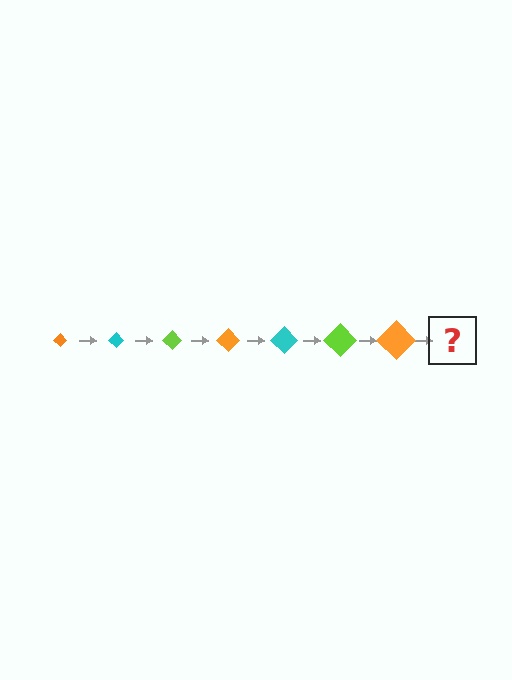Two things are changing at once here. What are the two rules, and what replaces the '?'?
The two rules are that the diamond grows larger each step and the color cycles through orange, cyan, and lime. The '?' should be a cyan diamond, larger than the previous one.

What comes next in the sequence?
The next element should be a cyan diamond, larger than the previous one.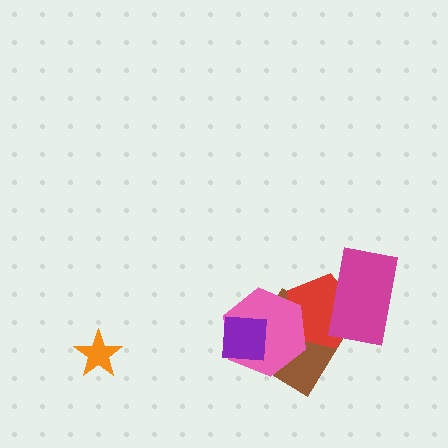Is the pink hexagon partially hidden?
Yes, it is partially covered by another shape.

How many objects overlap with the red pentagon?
3 objects overlap with the red pentagon.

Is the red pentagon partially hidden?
Yes, it is partially covered by another shape.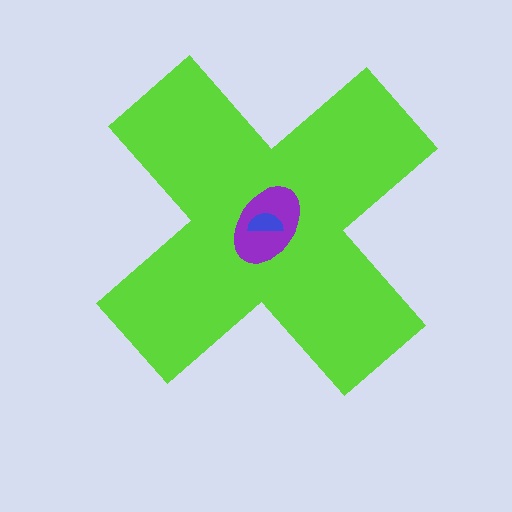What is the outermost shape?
The lime cross.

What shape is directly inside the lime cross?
The purple ellipse.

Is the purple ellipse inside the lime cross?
Yes.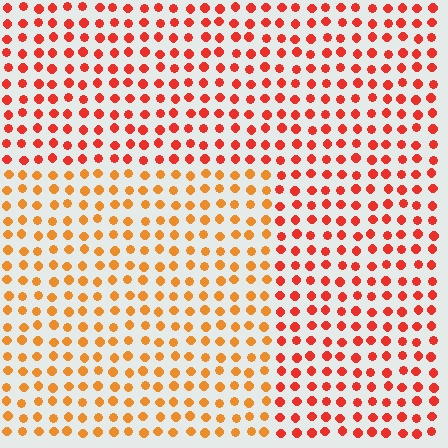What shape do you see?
I see a rectangle.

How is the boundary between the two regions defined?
The boundary is defined purely by a slight shift in hue (about 29 degrees). Spacing, size, and orientation are identical on both sides.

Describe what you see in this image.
The image is filled with small red elements in a uniform arrangement. A rectangle-shaped region is visible where the elements are tinted to a slightly different hue, forming a subtle color boundary.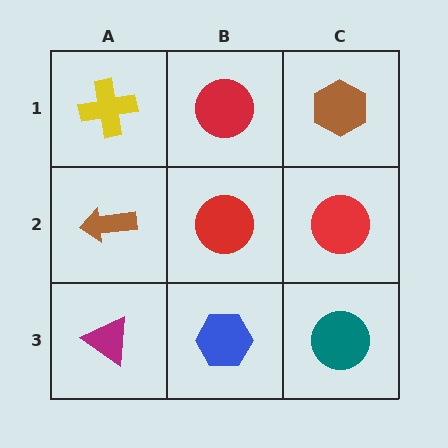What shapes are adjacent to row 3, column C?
A red circle (row 2, column C), a blue hexagon (row 3, column B).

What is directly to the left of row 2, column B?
A brown arrow.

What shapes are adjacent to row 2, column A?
A yellow cross (row 1, column A), a magenta triangle (row 3, column A), a red circle (row 2, column B).